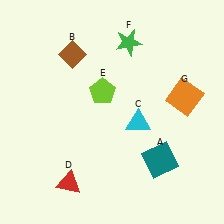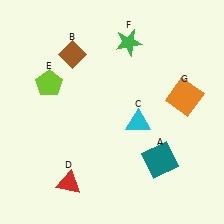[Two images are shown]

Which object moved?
The lime pentagon (E) moved left.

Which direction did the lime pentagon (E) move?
The lime pentagon (E) moved left.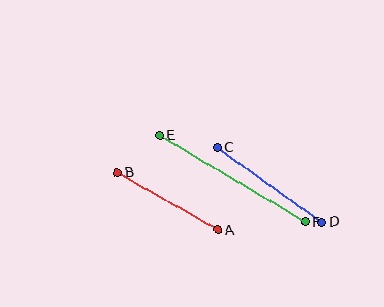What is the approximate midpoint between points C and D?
The midpoint is at approximately (270, 185) pixels.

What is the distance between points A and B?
The distance is approximately 116 pixels.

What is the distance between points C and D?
The distance is approximately 129 pixels.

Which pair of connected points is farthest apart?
Points E and F are farthest apart.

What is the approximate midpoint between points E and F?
The midpoint is at approximately (232, 179) pixels.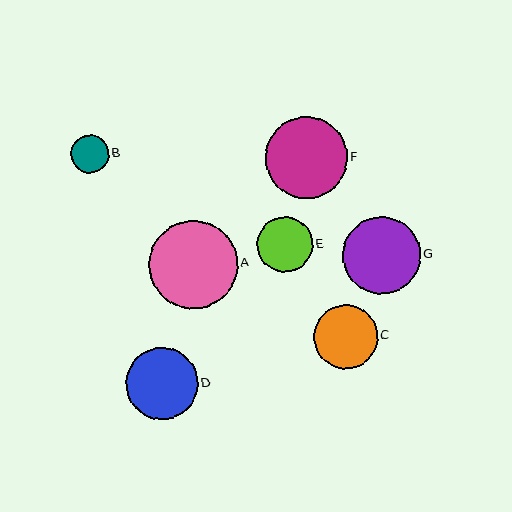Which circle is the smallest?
Circle B is the smallest with a size of approximately 38 pixels.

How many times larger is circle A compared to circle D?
Circle A is approximately 1.2 times the size of circle D.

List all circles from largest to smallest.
From largest to smallest: A, F, G, D, C, E, B.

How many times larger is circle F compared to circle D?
Circle F is approximately 1.1 times the size of circle D.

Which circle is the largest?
Circle A is the largest with a size of approximately 89 pixels.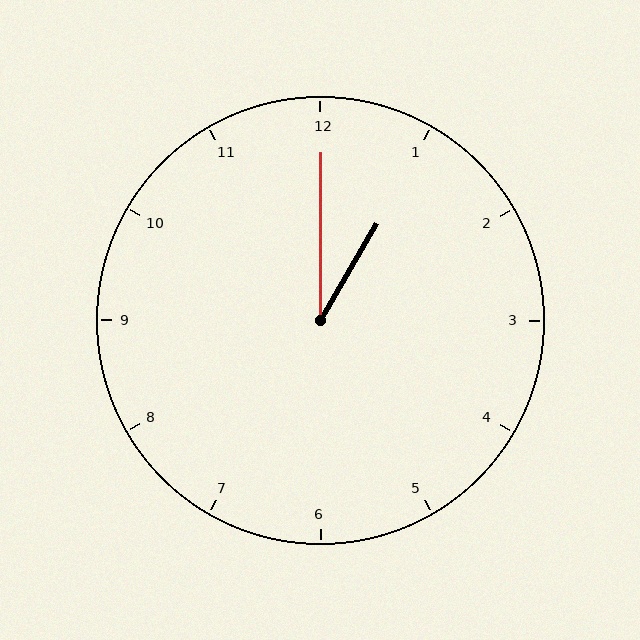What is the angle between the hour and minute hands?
Approximately 30 degrees.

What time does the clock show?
1:00.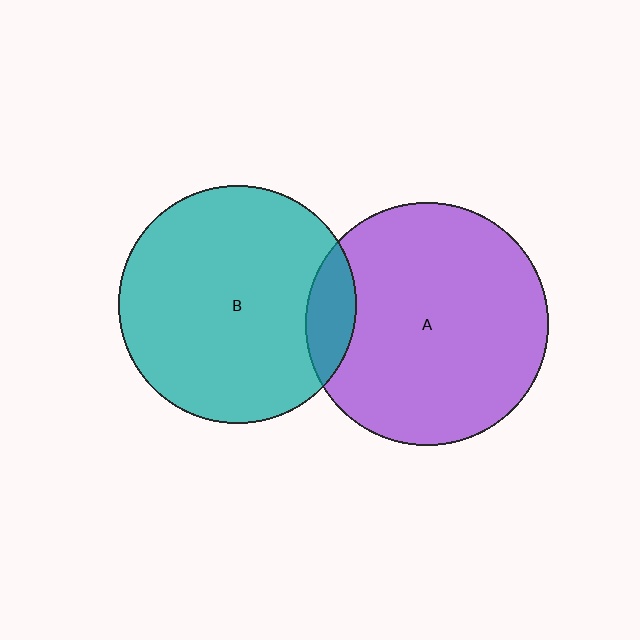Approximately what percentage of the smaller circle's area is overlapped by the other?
Approximately 10%.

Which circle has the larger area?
Circle A (purple).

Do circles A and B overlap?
Yes.